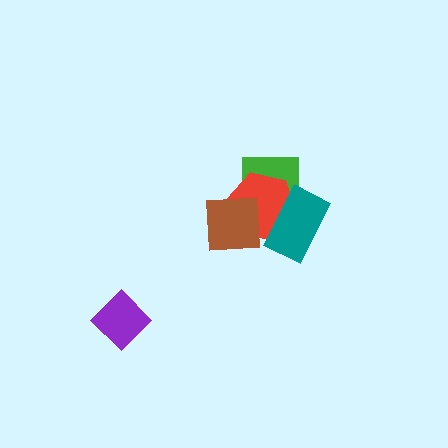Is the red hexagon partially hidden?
Yes, it is partially covered by another shape.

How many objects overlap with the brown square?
1 object overlaps with the brown square.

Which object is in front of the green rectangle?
The red hexagon is in front of the green rectangle.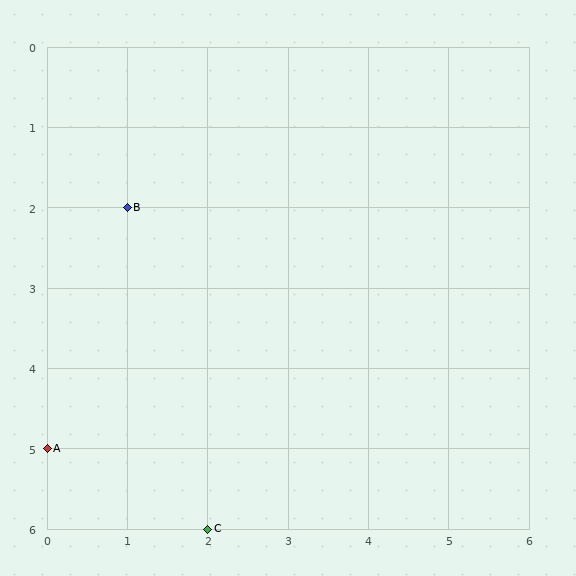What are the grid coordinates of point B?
Point B is at grid coordinates (1, 2).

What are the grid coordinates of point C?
Point C is at grid coordinates (2, 6).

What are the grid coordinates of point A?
Point A is at grid coordinates (0, 5).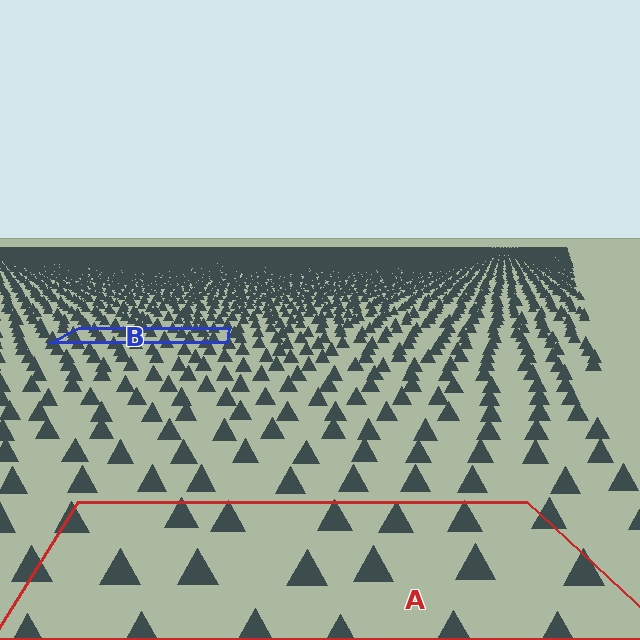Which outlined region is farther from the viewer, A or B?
Region B is farther from the viewer — the texture elements inside it appear smaller and more densely packed.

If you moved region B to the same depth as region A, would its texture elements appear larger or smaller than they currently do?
They would appear larger. At a closer depth, the same texture elements are projected at a bigger on-screen size.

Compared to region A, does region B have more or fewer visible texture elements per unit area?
Region B has more texture elements per unit area — they are packed more densely because it is farther away.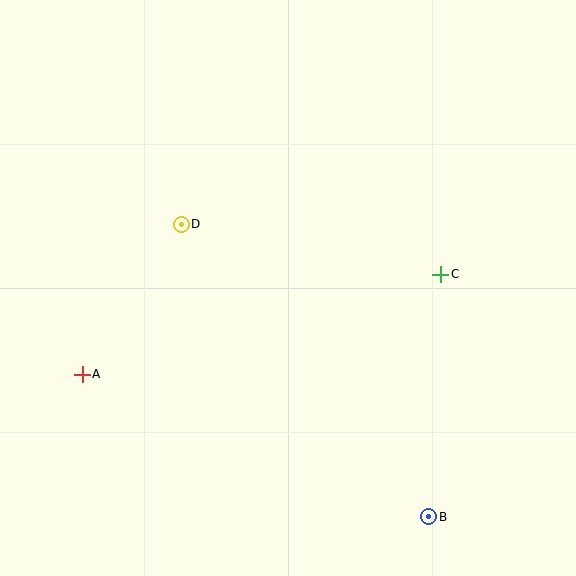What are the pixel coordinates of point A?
Point A is at (82, 374).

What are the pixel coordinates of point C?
Point C is at (441, 275).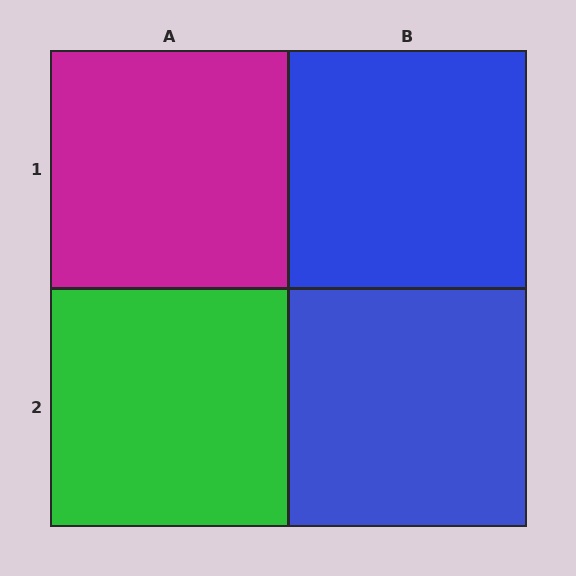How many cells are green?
1 cell is green.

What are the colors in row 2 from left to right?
Green, blue.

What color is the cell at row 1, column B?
Blue.